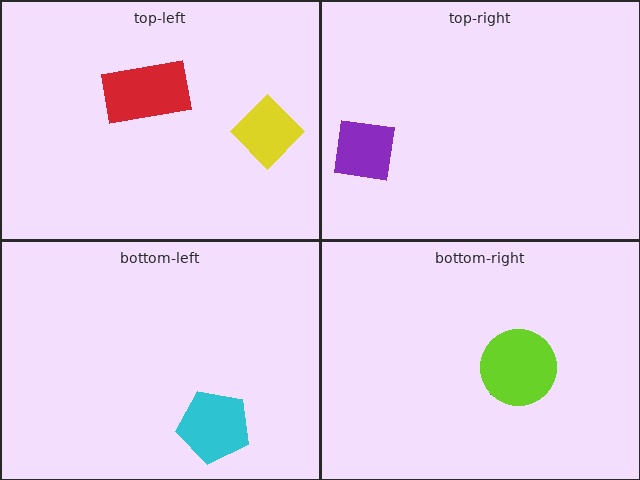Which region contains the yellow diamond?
The top-left region.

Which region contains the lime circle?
The bottom-right region.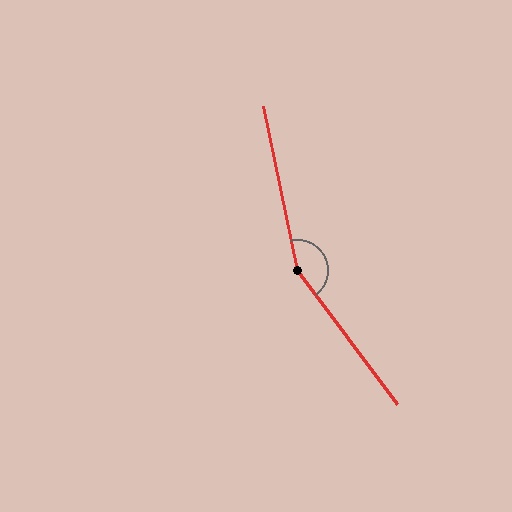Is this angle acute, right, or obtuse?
It is obtuse.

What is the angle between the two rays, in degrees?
Approximately 155 degrees.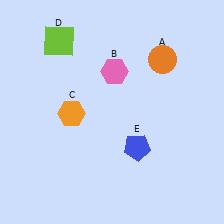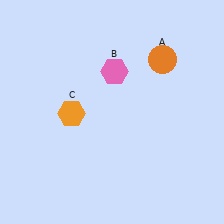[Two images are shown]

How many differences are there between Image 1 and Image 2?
There are 2 differences between the two images.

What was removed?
The lime square (D), the blue pentagon (E) were removed in Image 2.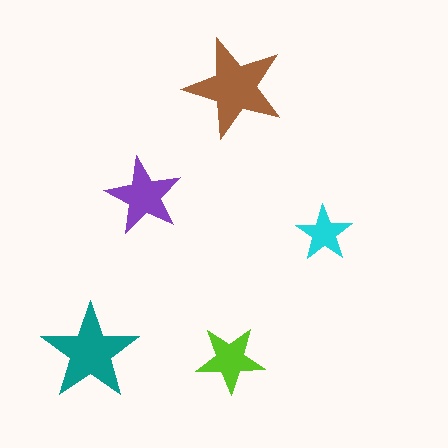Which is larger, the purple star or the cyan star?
The purple one.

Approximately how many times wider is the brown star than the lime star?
About 1.5 times wider.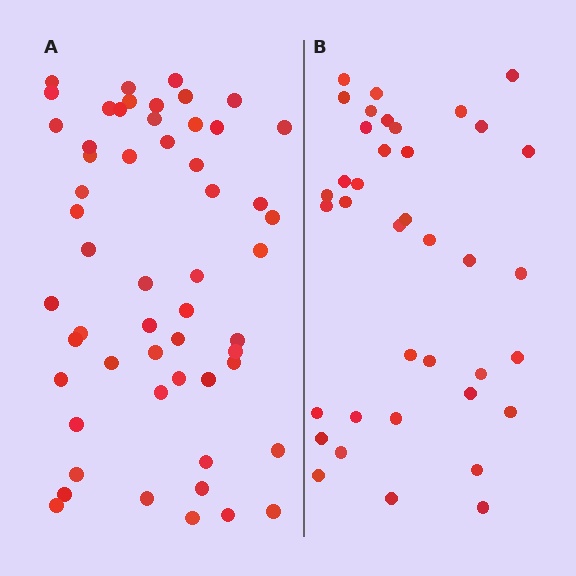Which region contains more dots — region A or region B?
Region A (the left region) has more dots.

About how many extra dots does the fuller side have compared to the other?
Region A has approximately 15 more dots than region B.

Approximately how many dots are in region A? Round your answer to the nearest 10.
About 60 dots. (The exact count is 55, which rounds to 60.)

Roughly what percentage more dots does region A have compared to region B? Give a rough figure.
About 45% more.